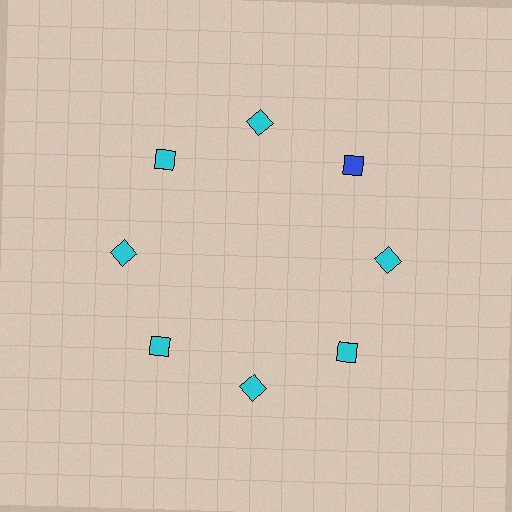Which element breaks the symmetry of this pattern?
The blue diamond at roughly the 2 o'clock position breaks the symmetry. All other shapes are cyan diamonds.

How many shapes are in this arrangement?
There are 8 shapes arranged in a ring pattern.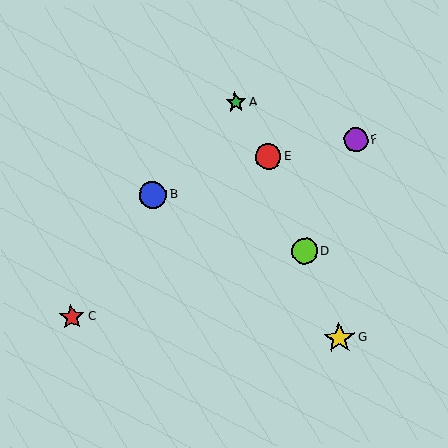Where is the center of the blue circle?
The center of the blue circle is at (153, 195).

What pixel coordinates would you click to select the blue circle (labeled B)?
Click at (153, 195) to select the blue circle B.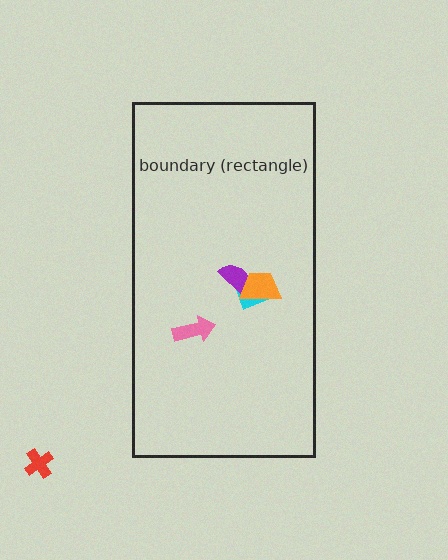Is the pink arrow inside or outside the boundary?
Inside.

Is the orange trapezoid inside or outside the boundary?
Inside.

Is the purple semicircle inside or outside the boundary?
Inside.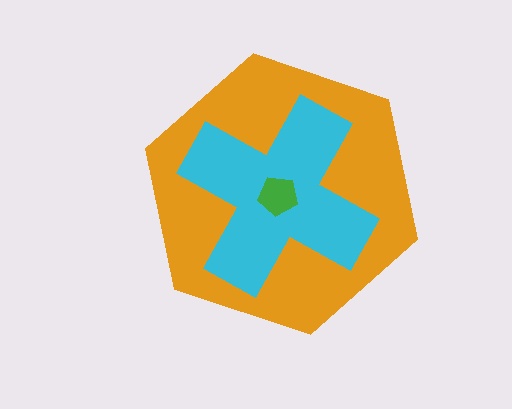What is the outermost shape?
The orange hexagon.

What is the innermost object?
The green pentagon.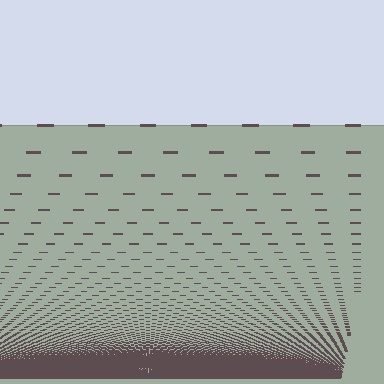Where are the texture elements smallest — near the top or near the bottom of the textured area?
Near the bottom.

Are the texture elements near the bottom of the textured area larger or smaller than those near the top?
Smaller. The gradient is inverted — elements near the bottom are smaller and denser.